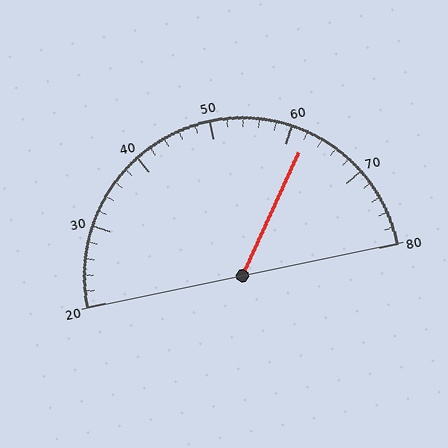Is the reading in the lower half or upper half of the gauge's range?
The reading is in the upper half of the range (20 to 80).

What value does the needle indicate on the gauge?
The needle indicates approximately 62.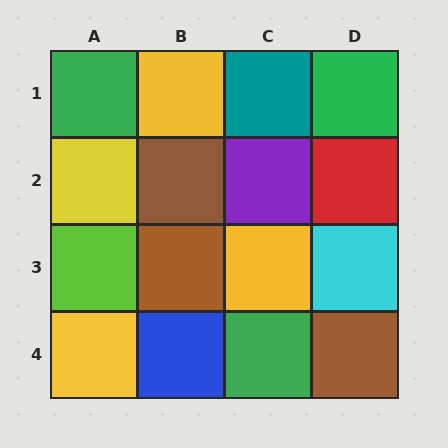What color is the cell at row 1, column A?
Green.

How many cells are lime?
1 cell is lime.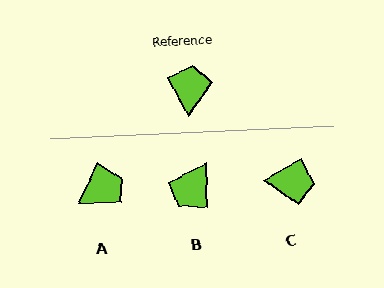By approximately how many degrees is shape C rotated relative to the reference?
Approximately 88 degrees clockwise.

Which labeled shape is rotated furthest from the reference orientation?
B, about 152 degrees away.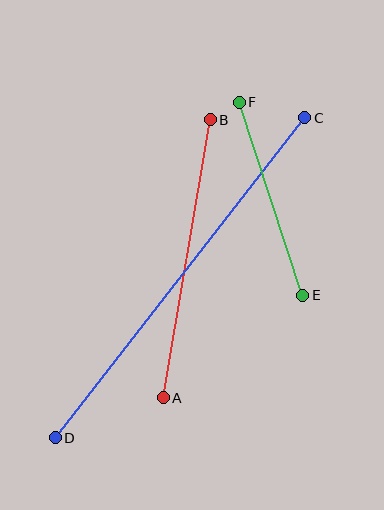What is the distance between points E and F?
The distance is approximately 203 pixels.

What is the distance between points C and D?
The distance is approximately 406 pixels.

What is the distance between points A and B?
The distance is approximately 282 pixels.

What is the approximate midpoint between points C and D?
The midpoint is at approximately (180, 278) pixels.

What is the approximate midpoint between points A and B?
The midpoint is at approximately (187, 259) pixels.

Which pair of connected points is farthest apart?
Points C and D are farthest apart.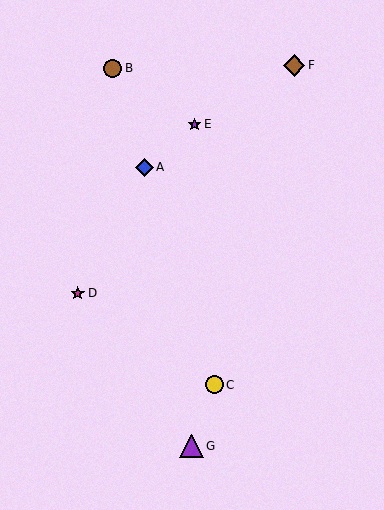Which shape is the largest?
The purple triangle (labeled G) is the largest.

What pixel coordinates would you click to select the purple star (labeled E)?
Click at (194, 124) to select the purple star E.